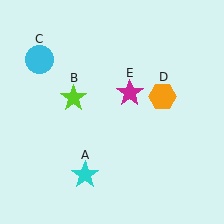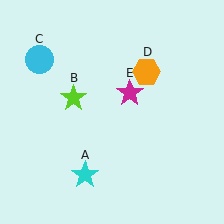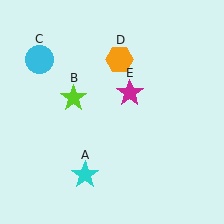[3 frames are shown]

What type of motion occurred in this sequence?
The orange hexagon (object D) rotated counterclockwise around the center of the scene.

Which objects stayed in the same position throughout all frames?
Cyan star (object A) and lime star (object B) and cyan circle (object C) and magenta star (object E) remained stationary.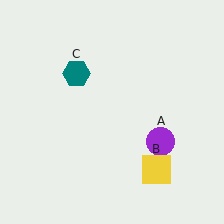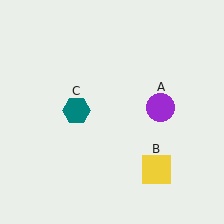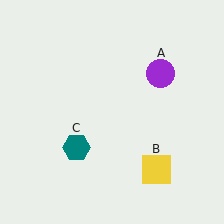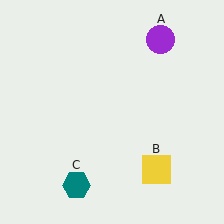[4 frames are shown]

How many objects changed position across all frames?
2 objects changed position: purple circle (object A), teal hexagon (object C).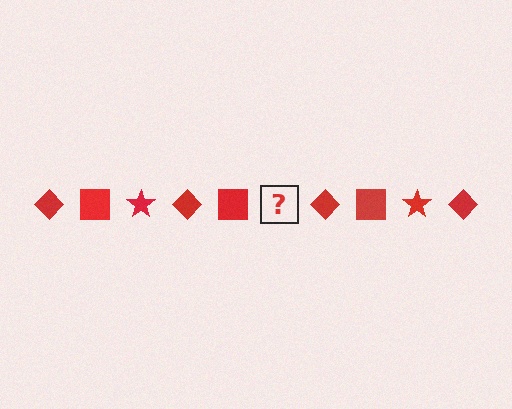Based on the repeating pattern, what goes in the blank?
The blank should be a red star.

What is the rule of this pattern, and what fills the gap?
The rule is that the pattern cycles through diamond, square, star shapes in red. The gap should be filled with a red star.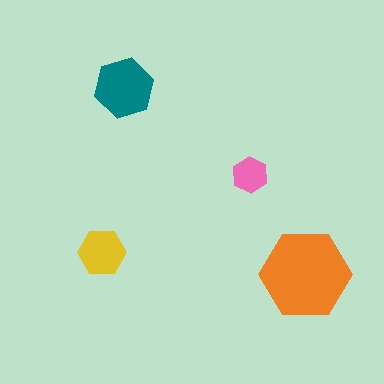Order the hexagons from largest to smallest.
the orange one, the teal one, the yellow one, the pink one.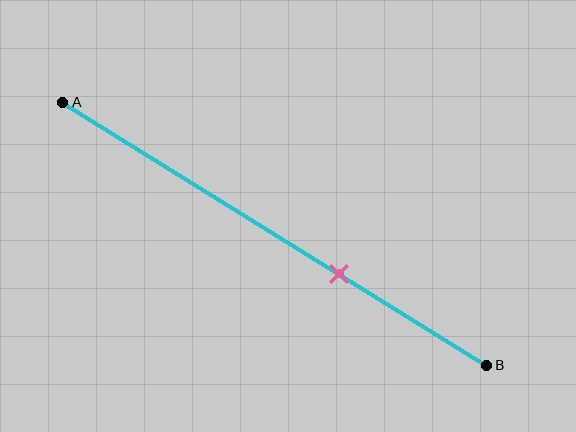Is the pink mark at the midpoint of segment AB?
No, the mark is at about 65% from A, not at the 50% midpoint.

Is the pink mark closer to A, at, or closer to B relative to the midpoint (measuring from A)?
The pink mark is closer to point B than the midpoint of segment AB.